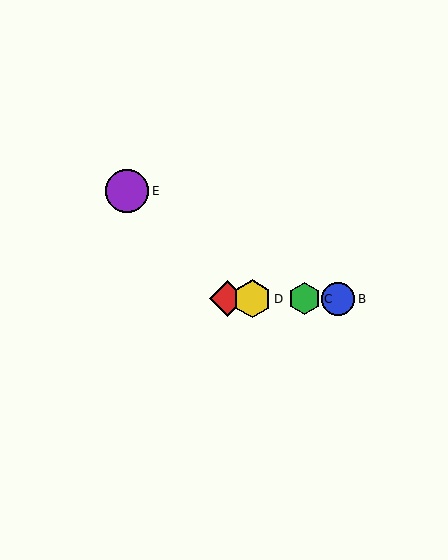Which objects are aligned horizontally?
Objects A, B, C, D are aligned horizontally.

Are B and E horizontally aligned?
No, B is at y≈299 and E is at y≈191.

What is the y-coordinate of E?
Object E is at y≈191.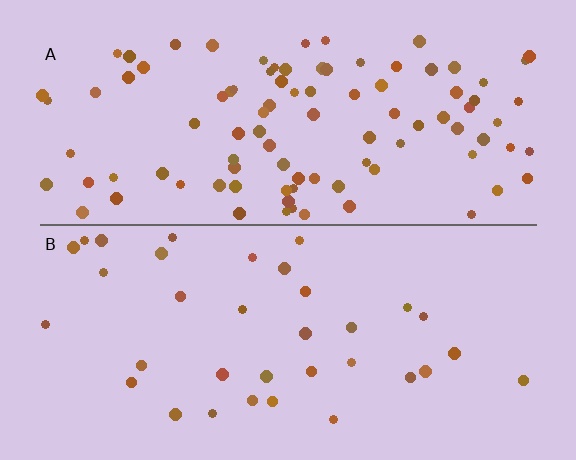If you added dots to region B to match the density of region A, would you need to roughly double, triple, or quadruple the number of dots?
Approximately triple.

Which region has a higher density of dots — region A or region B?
A (the top).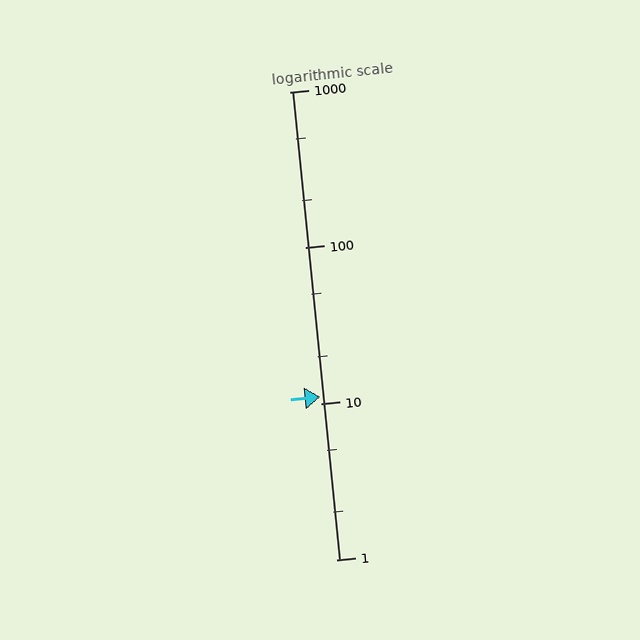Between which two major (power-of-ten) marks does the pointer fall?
The pointer is between 10 and 100.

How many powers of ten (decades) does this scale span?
The scale spans 3 decades, from 1 to 1000.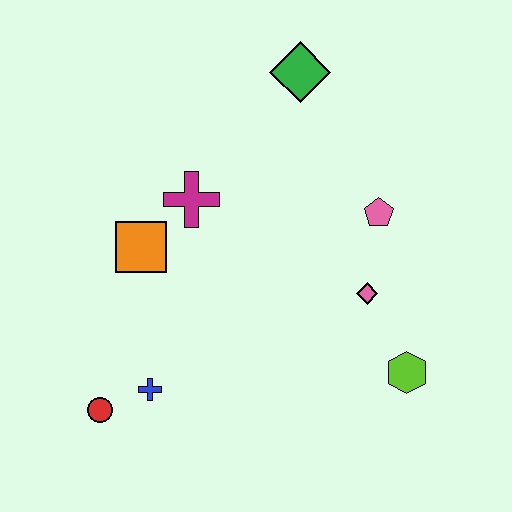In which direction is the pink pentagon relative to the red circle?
The pink pentagon is to the right of the red circle.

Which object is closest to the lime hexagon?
The pink diamond is closest to the lime hexagon.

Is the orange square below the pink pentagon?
Yes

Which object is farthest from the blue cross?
The green diamond is farthest from the blue cross.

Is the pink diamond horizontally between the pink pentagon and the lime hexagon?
No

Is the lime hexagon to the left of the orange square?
No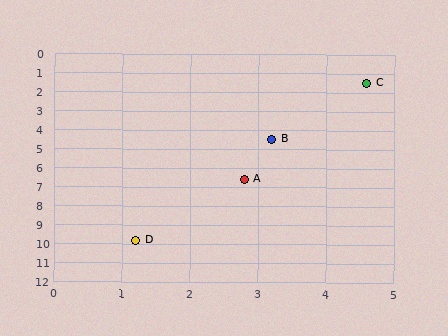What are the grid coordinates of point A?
Point A is at approximately (2.8, 6.6).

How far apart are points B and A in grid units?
Points B and A are about 2.1 grid units apart.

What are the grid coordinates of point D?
Point D is at approximately (1.2, 9.8).